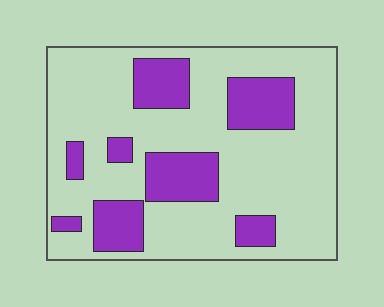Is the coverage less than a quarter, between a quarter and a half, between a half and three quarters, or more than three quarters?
Between a quarter and a half.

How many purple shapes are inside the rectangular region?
8.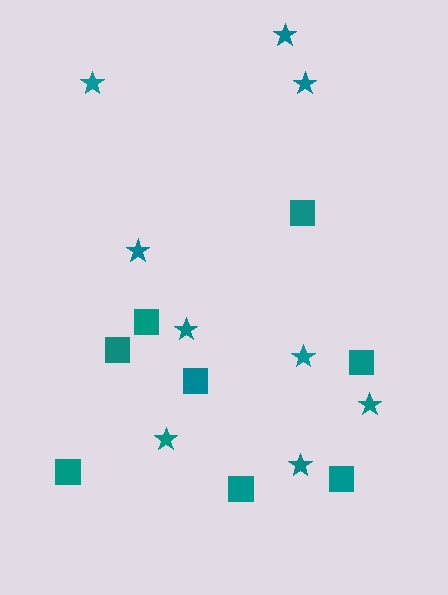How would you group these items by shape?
There are 2 groups: one group of stars (9) and one group of squares (8).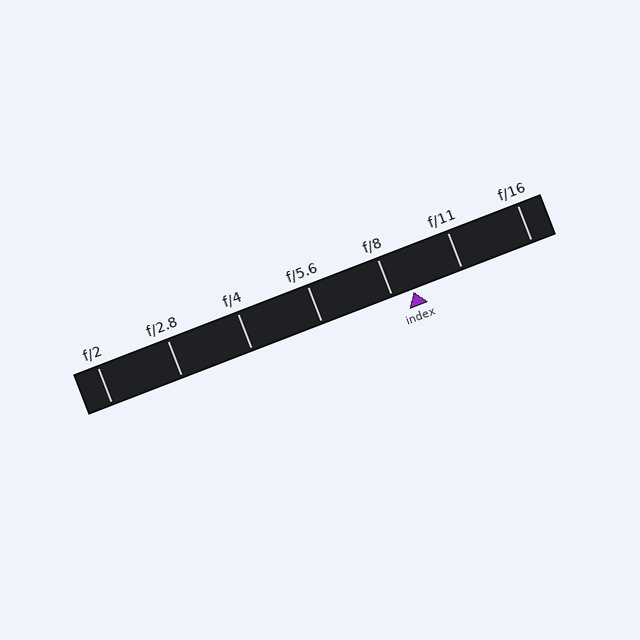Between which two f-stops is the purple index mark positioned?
The index mark is between f/8 and f/11.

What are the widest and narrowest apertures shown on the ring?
The widest aperture shown is f/2 and the narrowest is f/16.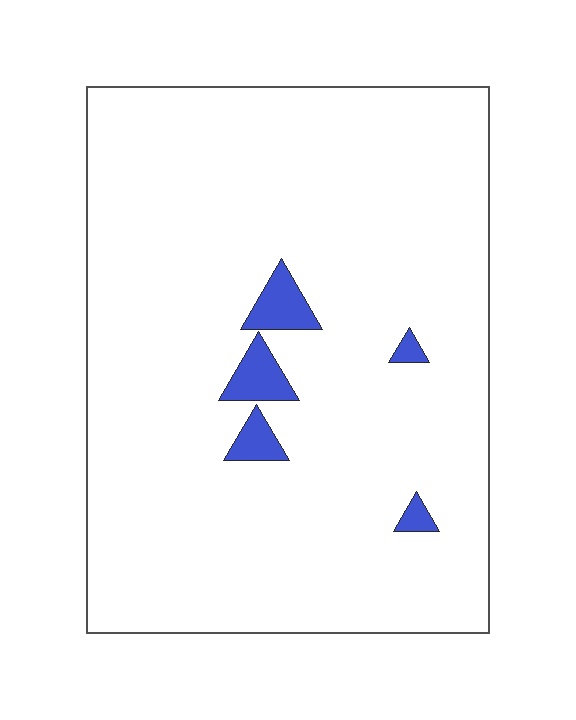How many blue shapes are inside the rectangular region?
5.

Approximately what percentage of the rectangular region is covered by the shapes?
Approximately 5%.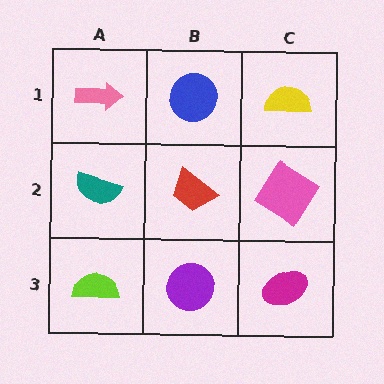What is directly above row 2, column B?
A blue circle.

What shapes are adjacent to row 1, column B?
A red trapezoid (row 2, column B), a pink arrow (row 1, column A), a yellow semicircle (row 1, column C).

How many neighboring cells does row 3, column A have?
2.